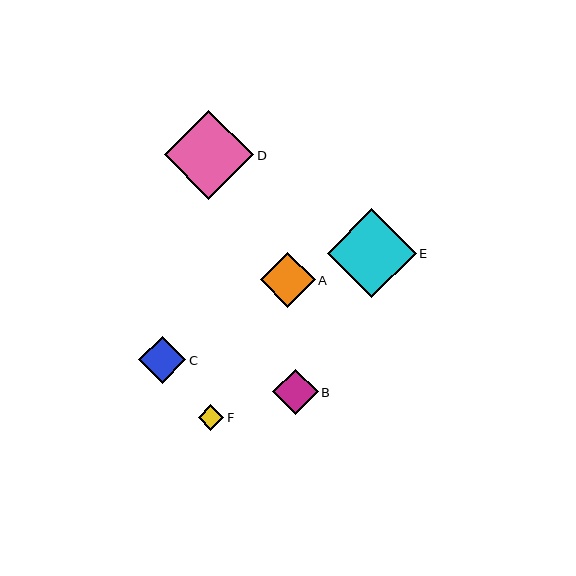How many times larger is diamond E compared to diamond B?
Diamond E is approximately 2.0 times the size of diamond B.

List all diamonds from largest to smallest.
From largest to smallest: D, E, A, C, B, F.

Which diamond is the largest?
Diamond D is the largest with a size of approximately 89 pixels.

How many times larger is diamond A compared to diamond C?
Diamond A is approximately 1.2 times the size of diamond C.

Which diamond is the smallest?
Diamond F is the smallest with a size of approximately 26 pixels.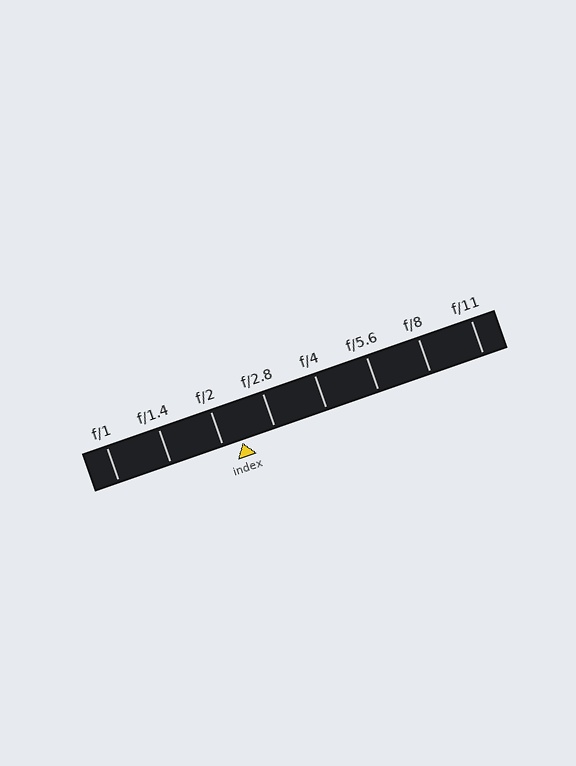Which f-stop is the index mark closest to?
The index mark is closest to f/2.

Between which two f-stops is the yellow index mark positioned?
The index mark is between f/2 and f/2.8.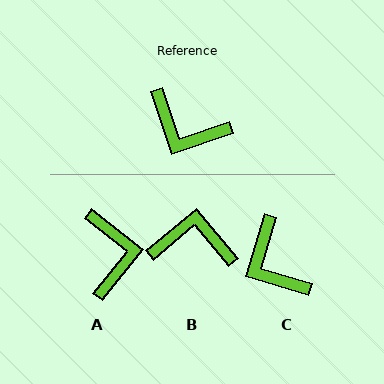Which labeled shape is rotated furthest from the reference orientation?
B, about 159 degrees away.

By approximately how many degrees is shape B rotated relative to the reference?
Approximately 159 degrees clockwise.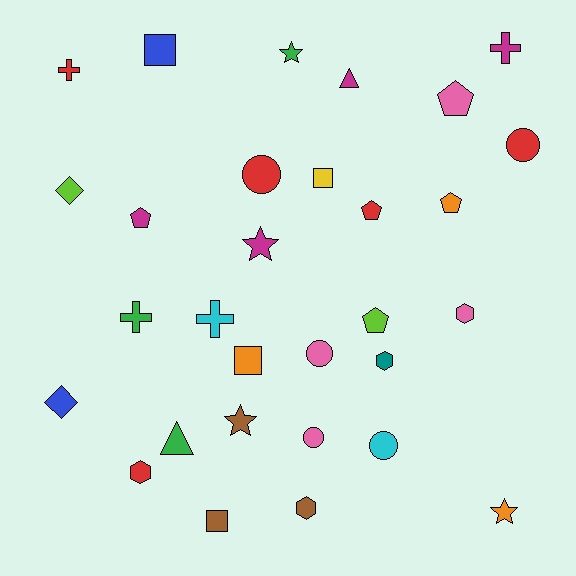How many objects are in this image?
There are 30 objects.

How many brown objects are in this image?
There are 3 brown objects.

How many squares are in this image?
There are 4 squares.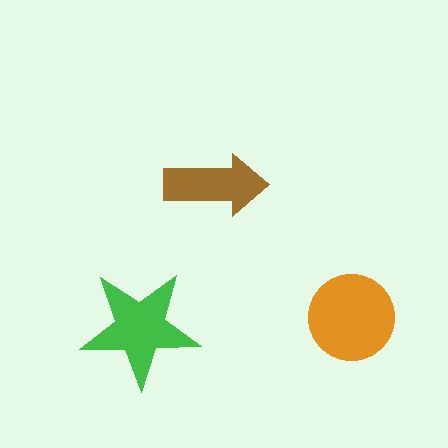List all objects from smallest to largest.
The brown arrow, the green star, the orange circle.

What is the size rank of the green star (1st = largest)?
2nd.